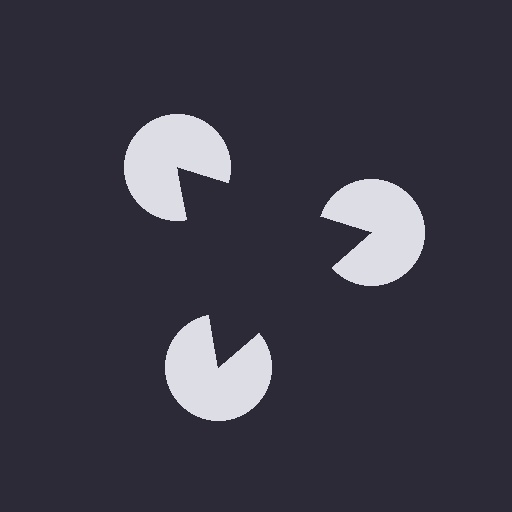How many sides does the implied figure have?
3 sides.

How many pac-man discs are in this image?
There are 3 — one at each vertex of the illusory triangle.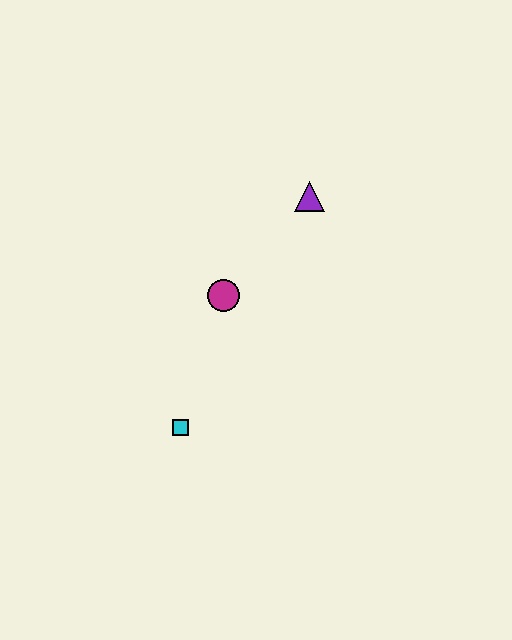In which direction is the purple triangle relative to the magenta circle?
The purple triangle is above the magenta circle.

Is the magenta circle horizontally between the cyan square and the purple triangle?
Yes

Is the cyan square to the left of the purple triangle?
Yes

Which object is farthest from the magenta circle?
The cyan square is farthest from the magenta circle.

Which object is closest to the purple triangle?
The magenta circle is closest to the purple triangle.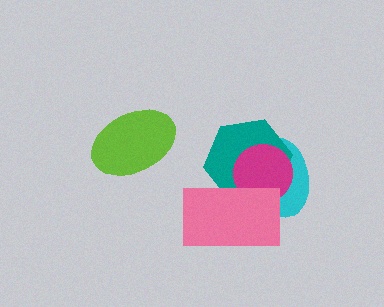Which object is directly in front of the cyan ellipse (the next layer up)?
The teal hexagon is directly in front of the cyan ellipse.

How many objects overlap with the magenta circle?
3 objects overlap with the magenta circle.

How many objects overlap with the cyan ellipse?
3 objects overlap with the cyan ellipse.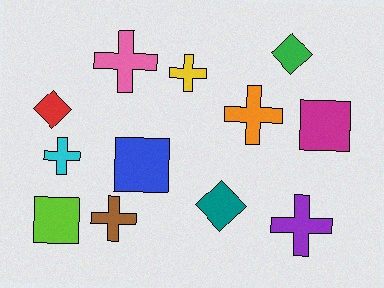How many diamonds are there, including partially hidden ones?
There are 3 diamonds.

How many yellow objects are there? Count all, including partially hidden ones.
There is 1 yellow object.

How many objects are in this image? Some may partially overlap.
There are 12 objects.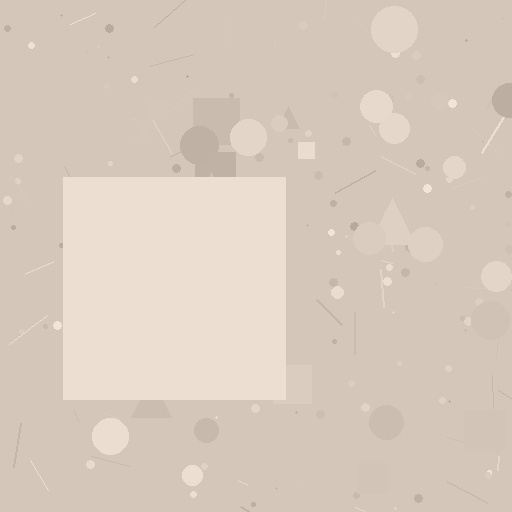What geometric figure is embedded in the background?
A square is embedded in the background.